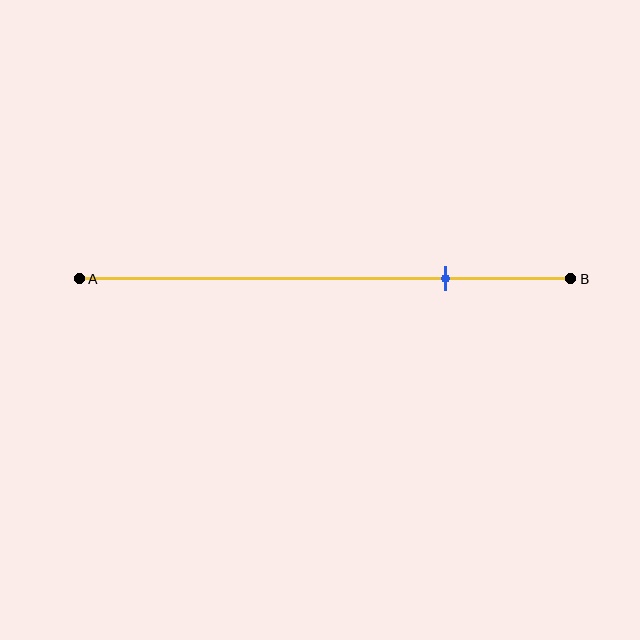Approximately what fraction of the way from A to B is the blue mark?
The blue mark is approximately 75% of the way from A to B.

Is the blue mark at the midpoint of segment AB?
No, the mark is at about 75% from A, not at the 50% midpoint.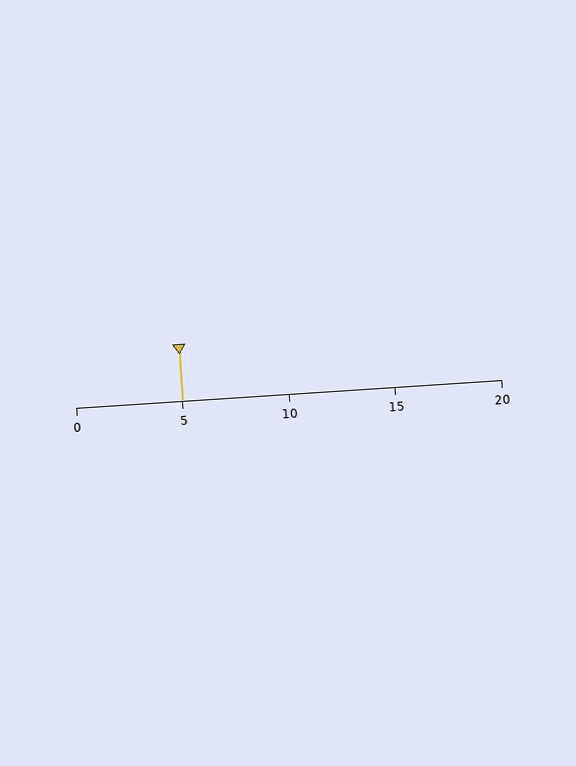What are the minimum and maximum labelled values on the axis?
The axis runs from 0 to 20.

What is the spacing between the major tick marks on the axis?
The major ticks are spaced 5 apart.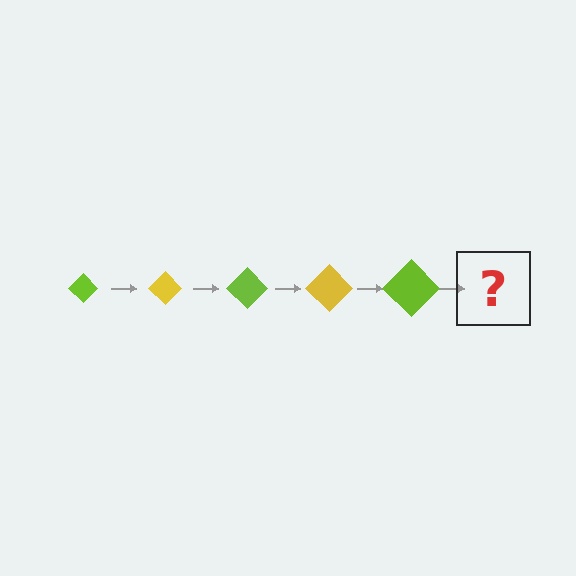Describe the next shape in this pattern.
It should be a yellow diamond, larger than the previous one.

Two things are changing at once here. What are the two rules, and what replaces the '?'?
The two rules are that the diamond grows larger each step and the color cycles through lime and yellow. The '?' should be a yellow diamond, larger than the previous one.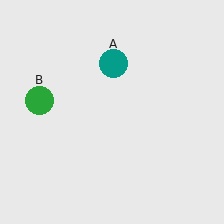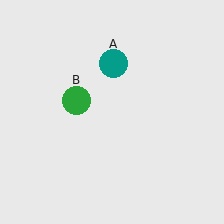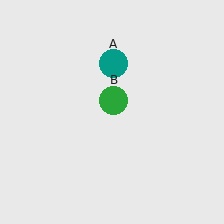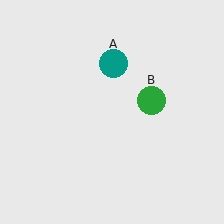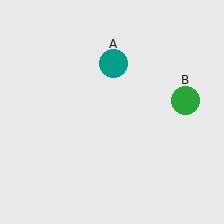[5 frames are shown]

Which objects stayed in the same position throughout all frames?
Teal circle (object A) remained stationary.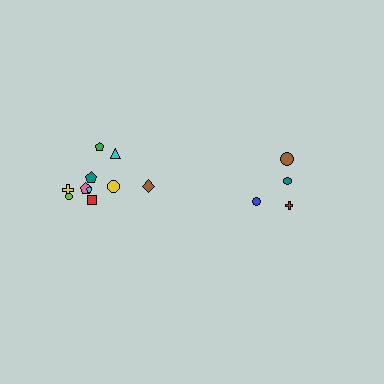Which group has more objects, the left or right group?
The left group.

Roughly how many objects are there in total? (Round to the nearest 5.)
Roughly 15 objects in total.